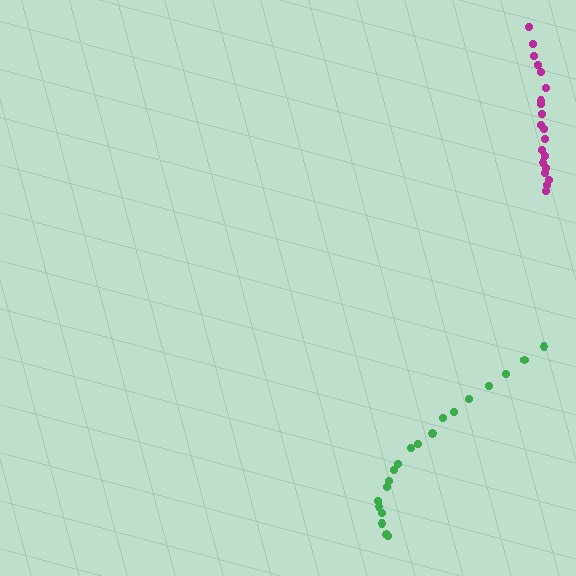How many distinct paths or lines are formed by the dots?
There are 2 distinct paths.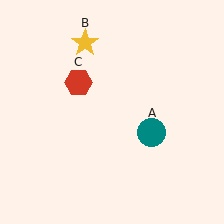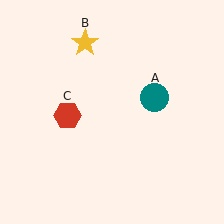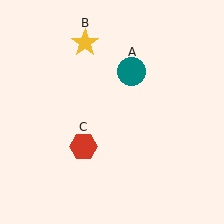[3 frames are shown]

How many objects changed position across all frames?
2 objects changed position: teal circle (object A), red hexagon (object C).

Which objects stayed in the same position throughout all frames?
Yellow star (object B) remained stationary.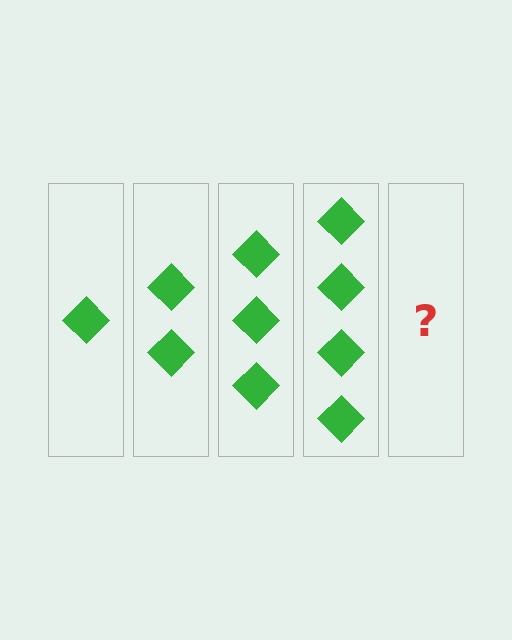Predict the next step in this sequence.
The next step is 5 diamonds.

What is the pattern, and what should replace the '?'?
The pattern is that each step adds one more diamond. The '?' should be 5 diamonds.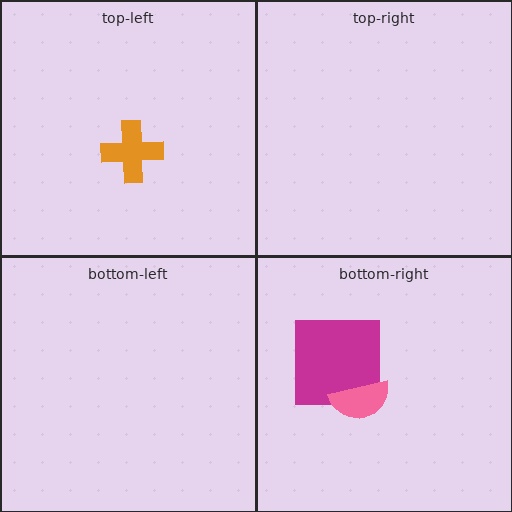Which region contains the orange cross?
The top-left region.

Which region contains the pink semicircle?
The bottom-right region.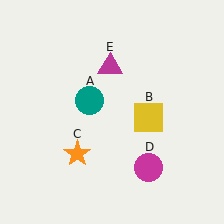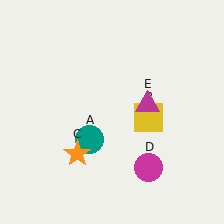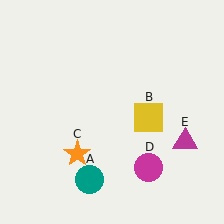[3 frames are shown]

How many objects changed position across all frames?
2 objects changed position: teal circle (object A), magenta triangle (object E).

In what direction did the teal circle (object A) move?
The teal circle (object A) moved down.